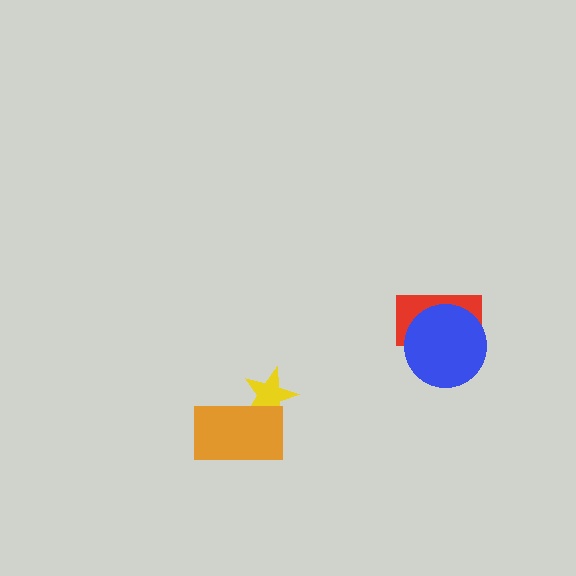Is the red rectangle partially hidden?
Yes, it is partially covered by another shape.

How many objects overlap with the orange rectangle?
1 object overlaps with the orange rectangle.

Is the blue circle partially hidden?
No, no other shape covers it.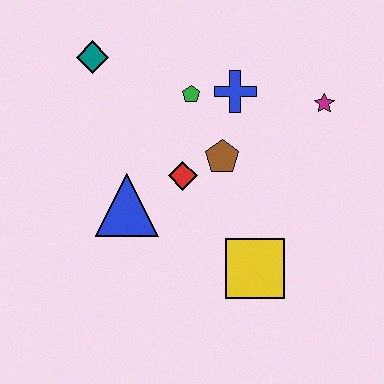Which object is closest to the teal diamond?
The green pentagon is closest to the teal diamond.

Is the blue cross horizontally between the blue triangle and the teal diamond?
No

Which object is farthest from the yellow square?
The teal diamond is farthest from the yellow square.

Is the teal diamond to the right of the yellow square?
No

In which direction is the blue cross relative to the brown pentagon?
The blue cross is above the brown pentagon.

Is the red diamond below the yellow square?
No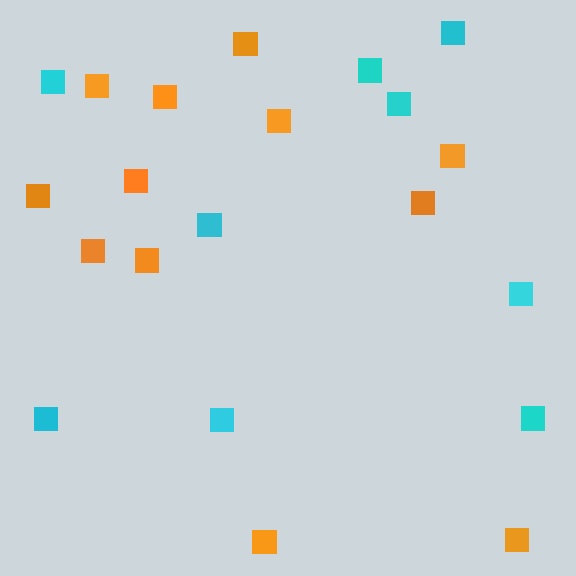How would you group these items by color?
There are 2 groups: one group of cyan squares (9) and one group of orange squares (12).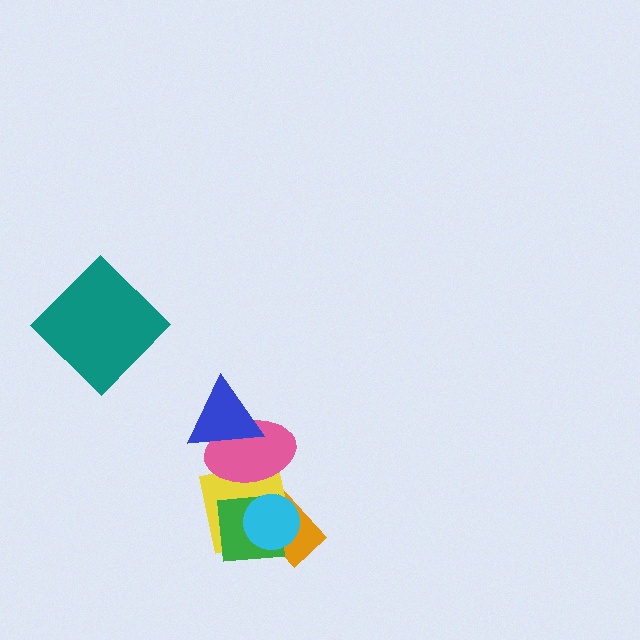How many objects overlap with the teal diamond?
0 objects overlap with the teal diamond.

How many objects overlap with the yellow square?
4 objects overlap with the yellow square.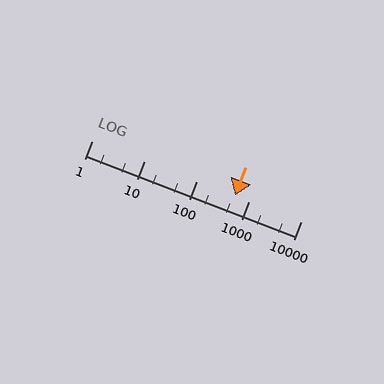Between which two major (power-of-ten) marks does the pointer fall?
The pointer is between 100 and 1000.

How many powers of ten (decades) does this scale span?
The scale spans 4 decades, from 1 to 10000.